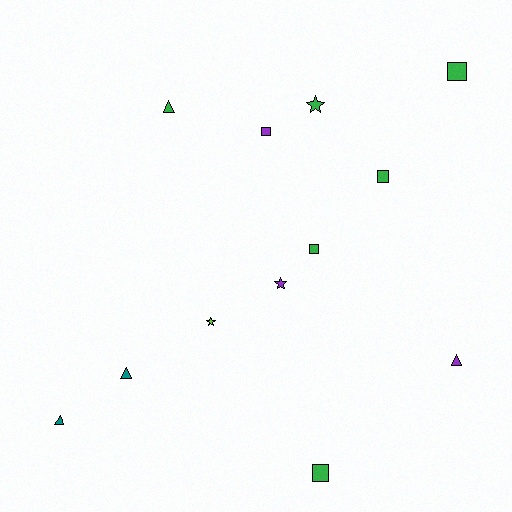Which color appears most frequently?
Green, with 6 objects.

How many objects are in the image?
There are 12 objects.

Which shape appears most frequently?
Square, with 5 objects.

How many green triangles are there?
There is 1 green triangle.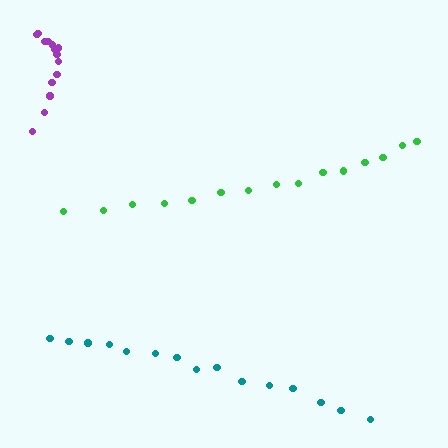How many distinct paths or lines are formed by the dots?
There are 3 distinct paths.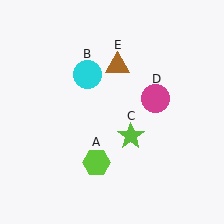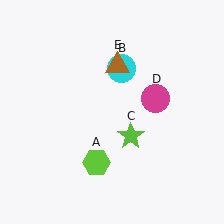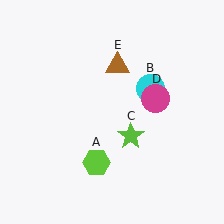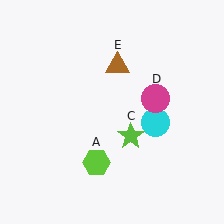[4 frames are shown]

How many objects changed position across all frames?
1 object changed position: cyan circle (object B).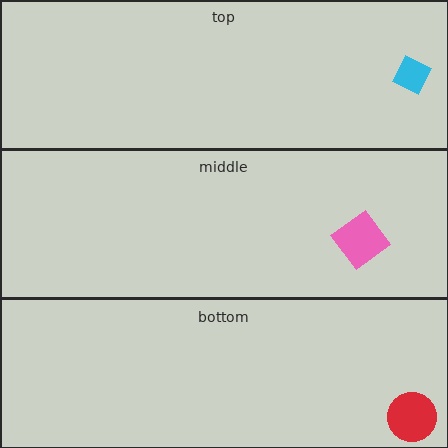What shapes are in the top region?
The cyan diamond.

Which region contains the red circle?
The bottom region.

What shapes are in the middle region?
The pink diamond.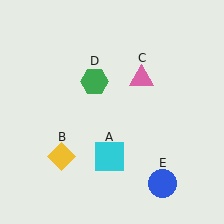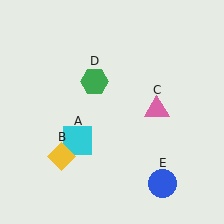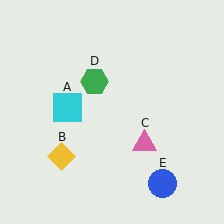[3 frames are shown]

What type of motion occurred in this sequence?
The cyan square (object A), pink triangle (object C) rotated clockwise around the center of the scene.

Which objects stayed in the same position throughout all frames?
Yellow diamond (object B) and green hexagon (object D) and blue circle (object E) remained stationary.